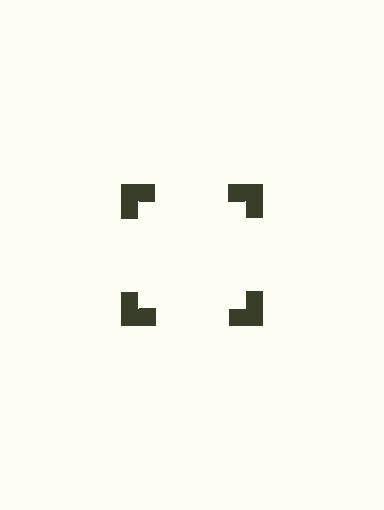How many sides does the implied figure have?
4 sides.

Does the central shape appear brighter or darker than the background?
It typically appears slightly brighter than the background, even though no actual brightness change is drawn.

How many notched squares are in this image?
There are 4 — one at each vertex of the illusory square.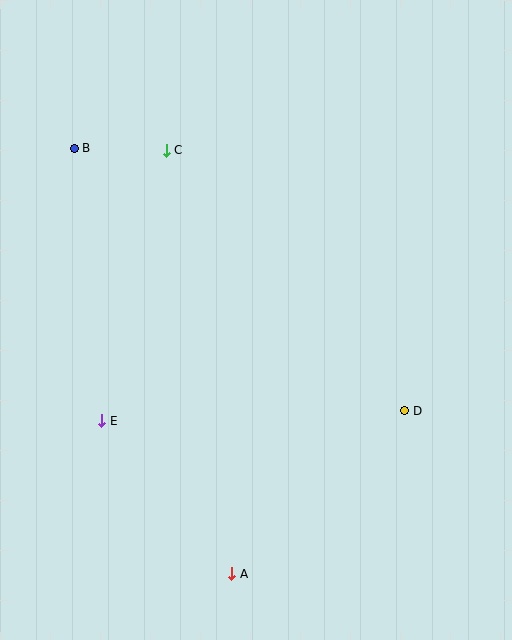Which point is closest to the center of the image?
Point D at (405, 411) is closest to the center.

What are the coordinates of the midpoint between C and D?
The midpoint between C and D is at (286, 281).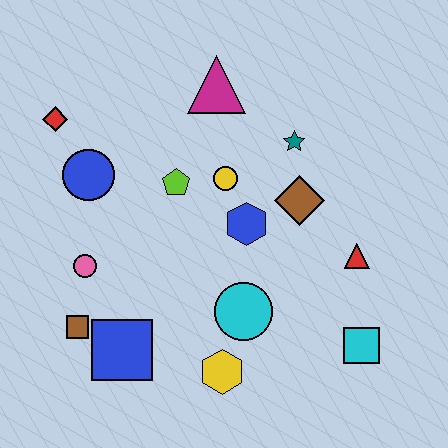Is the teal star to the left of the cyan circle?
No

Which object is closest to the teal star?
The brown diamond is closest to the teal star.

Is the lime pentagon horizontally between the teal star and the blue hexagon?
No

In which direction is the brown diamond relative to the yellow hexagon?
The brown diamond is above the yellow hexagon.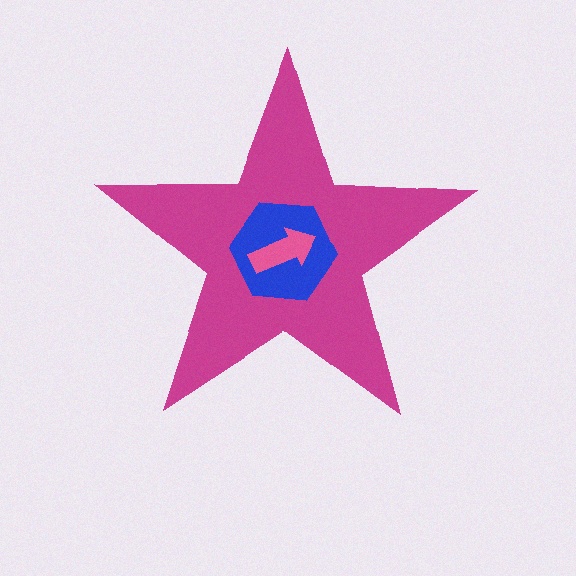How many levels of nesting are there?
3.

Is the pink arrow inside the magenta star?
Yes.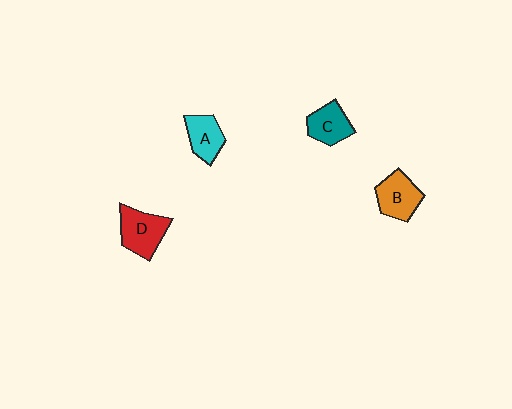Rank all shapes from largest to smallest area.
From largest to smallest: D (red), B (orange), C (teal), A (cyan).